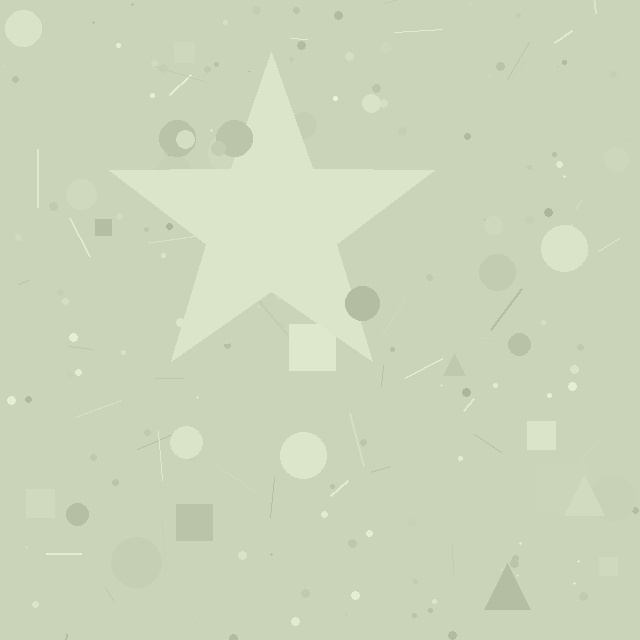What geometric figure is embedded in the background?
A star is embedded in the background.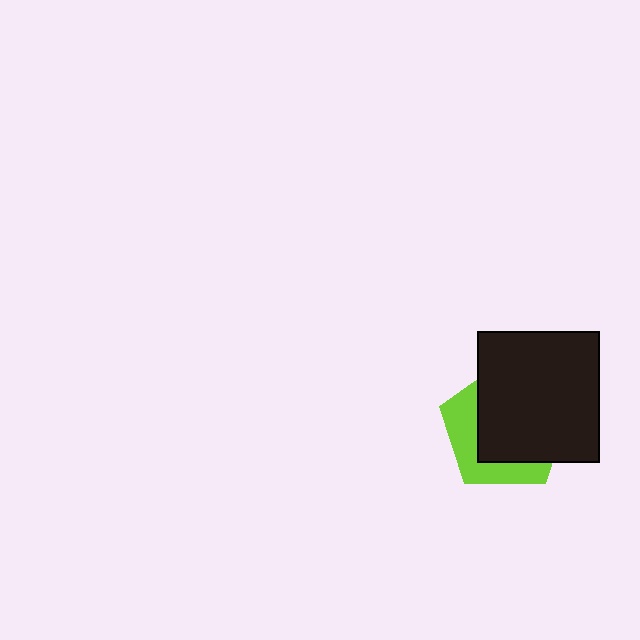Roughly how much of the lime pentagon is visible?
A small part of it is visible (roughly 35%).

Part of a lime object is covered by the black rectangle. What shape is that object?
It is a pentagon.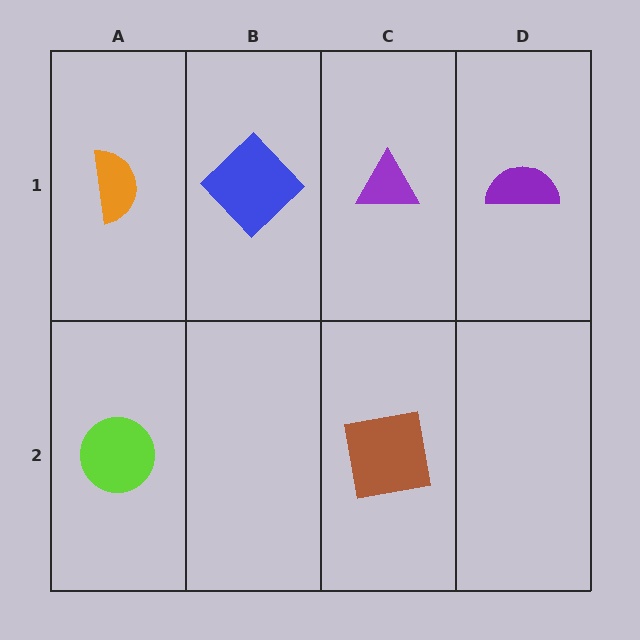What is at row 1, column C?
A purple triangle.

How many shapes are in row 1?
4 shapes.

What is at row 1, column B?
A blue diamond.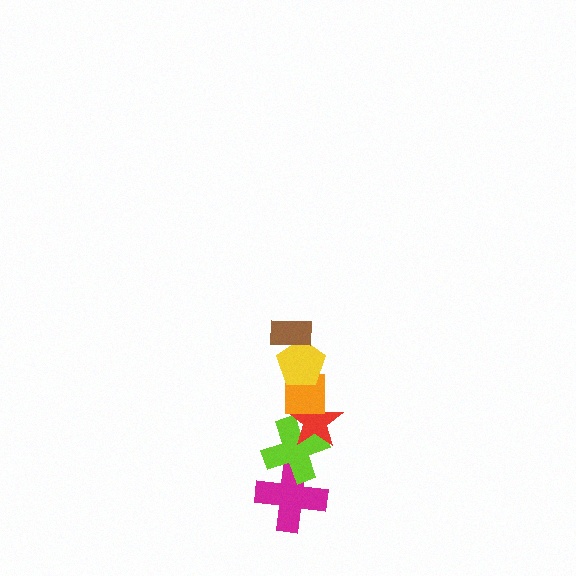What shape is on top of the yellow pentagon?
The brown rectangle is on top of the yellow pentagon.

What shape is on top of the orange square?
The yellow pentagon is on top of the orange square.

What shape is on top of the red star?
The orange square is on top of the red star.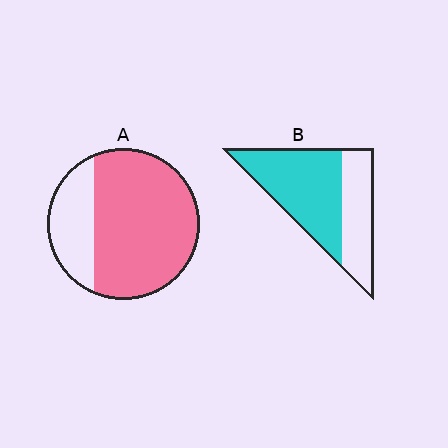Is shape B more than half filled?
Yes.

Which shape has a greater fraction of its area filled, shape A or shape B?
Shape A.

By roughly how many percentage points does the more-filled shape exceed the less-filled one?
By roughly 10 percentage points (A over B).